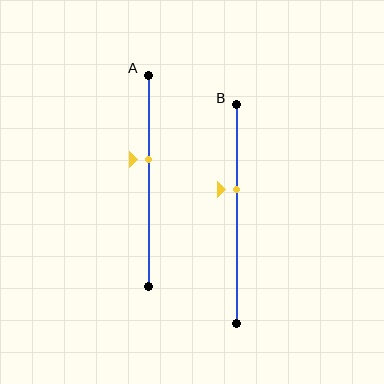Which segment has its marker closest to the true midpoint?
Segment A has its marker closest to the true midpoint.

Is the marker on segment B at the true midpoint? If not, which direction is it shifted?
No, the marker on segment B is shifted upward by about 11% of the segment length.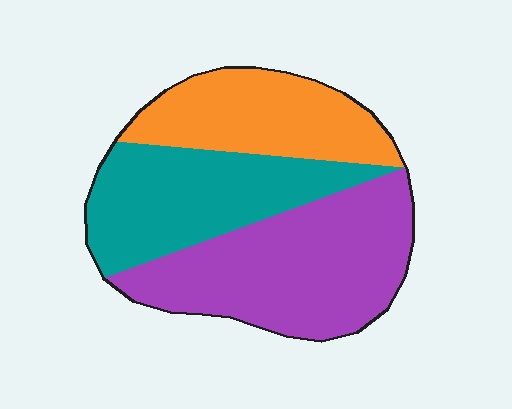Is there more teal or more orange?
Teal.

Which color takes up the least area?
Orange, at roughly 25%.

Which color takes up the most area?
Purple, at roughly 40%.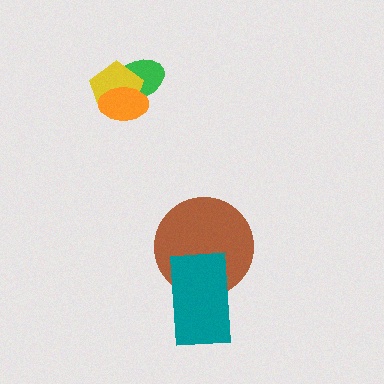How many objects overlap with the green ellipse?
2 objects overlap with the green ellipse.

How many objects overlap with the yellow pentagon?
2 objects overlap with the yellow pentagon.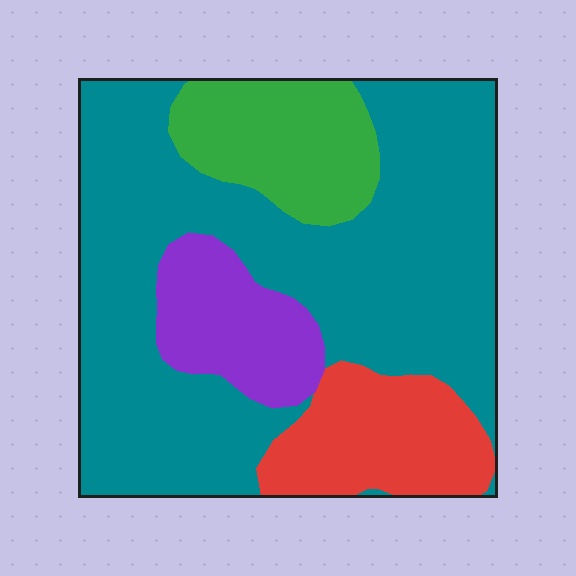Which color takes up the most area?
Teal, at roughly 60%.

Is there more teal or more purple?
Teal.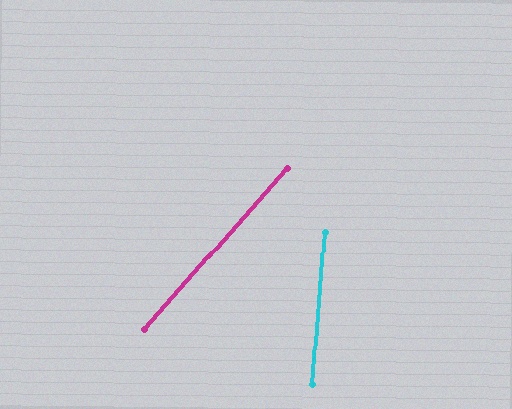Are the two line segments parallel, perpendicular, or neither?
Neither parallel nor perpendicular — they differ by about 37°.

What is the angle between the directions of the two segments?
Approximately 37 degrees.